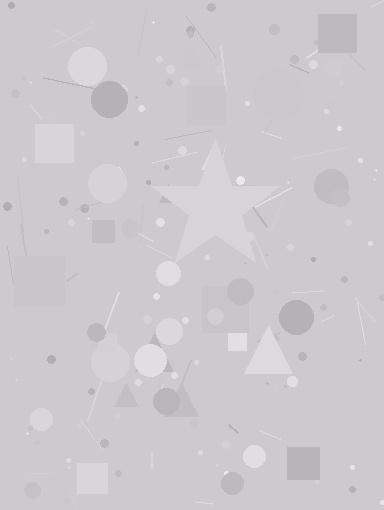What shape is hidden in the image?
A star is hidden in the image.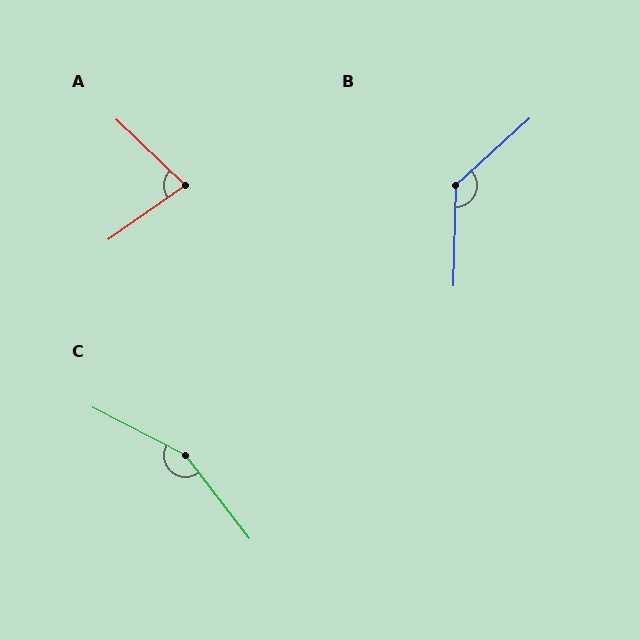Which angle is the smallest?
A, at approximately 79 degrees.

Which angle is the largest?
C, at approximately 155 degrees.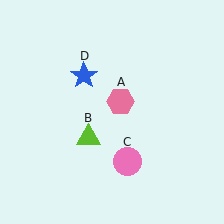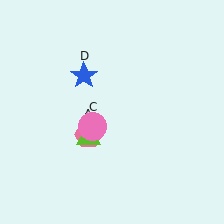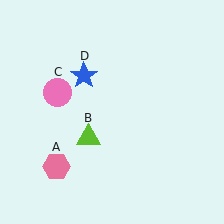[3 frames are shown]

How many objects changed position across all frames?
2 objects changed position: pink hexagon (object A), pink circle (object C).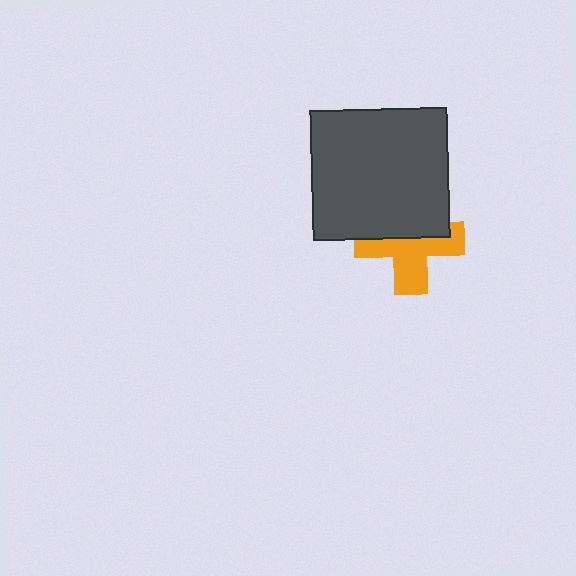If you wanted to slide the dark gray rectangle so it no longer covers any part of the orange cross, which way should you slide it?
Slide it up — that is the most direct way to separate the two shapes.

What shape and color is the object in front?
The object in front is a dark gray rectangle.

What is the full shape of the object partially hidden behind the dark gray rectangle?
The partially hidden object is an orange cross.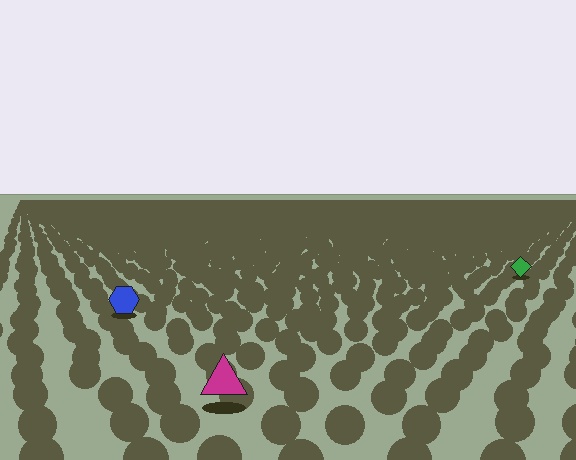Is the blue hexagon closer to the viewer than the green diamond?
Yes. The blue hexagon is closer — you can tell from the texture gradient: the ground texture is coarser near it.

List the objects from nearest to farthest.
From nearest to farthest: the magenta triangle, the blue hexagon, the green diamond.